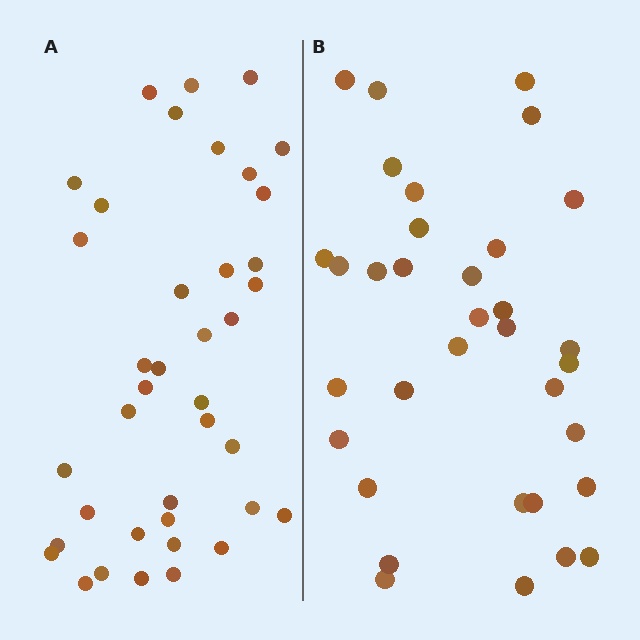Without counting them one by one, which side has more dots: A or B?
Region A (the left region) has more dots.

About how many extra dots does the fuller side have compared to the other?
Region A has about 5 more dots than region B.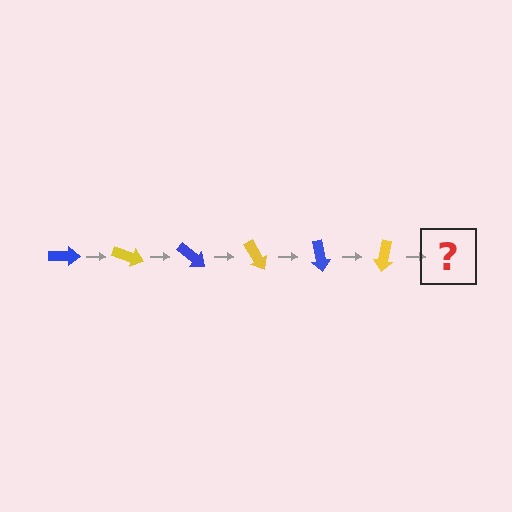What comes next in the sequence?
The next element should be a blue arrow, rotated 120 degrees from the start.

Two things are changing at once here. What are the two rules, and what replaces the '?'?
The two rules are that it rotates 20 degrees each step and the color cycles through blue and yellow. The '?' should be a blue arrow, rotated 120 degrees from the start.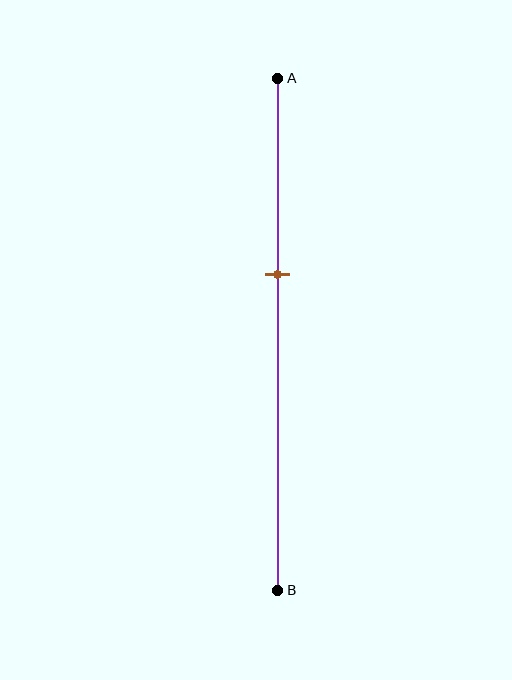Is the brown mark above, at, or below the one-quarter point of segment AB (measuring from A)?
The brown mark is below the one-quarter point of segment AB.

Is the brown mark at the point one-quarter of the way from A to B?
No, the mark is at about 40% from A, not at the 25% one-quarter point.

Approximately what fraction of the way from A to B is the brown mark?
The brown mark is approximately 40% of the way from A to B.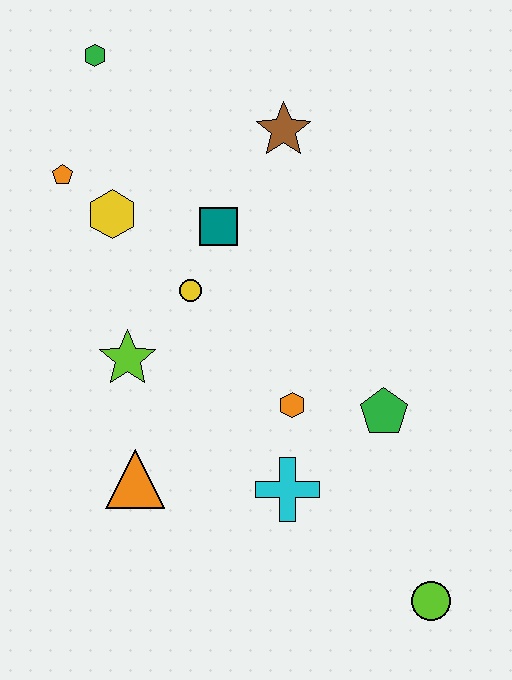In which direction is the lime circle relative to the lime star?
The lime circle is to the right of the lime star.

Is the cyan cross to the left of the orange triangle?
No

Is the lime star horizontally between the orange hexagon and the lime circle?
No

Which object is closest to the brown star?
The teal square is closest to the brown star.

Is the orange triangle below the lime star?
Yes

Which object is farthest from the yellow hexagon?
The lime circle is farthest from the yellow hexagon.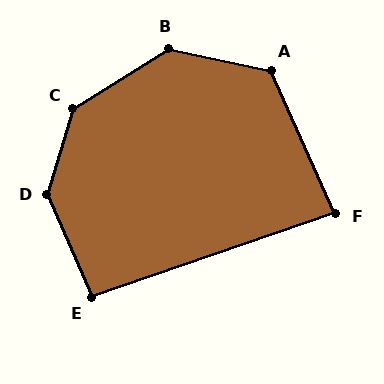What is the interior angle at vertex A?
Approximately 126 degrees (obtuse).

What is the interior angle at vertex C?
Approximately 139 degrees (obtuse).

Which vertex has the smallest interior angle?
F, at approximately 85 degrees.